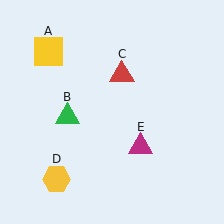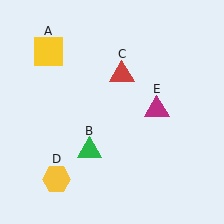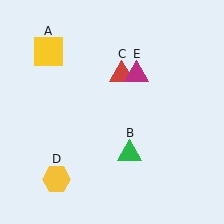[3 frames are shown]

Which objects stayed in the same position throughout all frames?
Yellow square (object A) and red triangle (object C) and yellow hexagon (object D) remained stationary.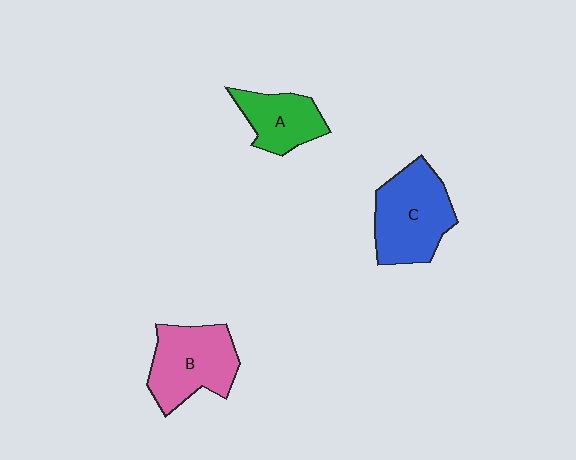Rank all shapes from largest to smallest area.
From largest to smallest: C (blue), B (pink), A (green).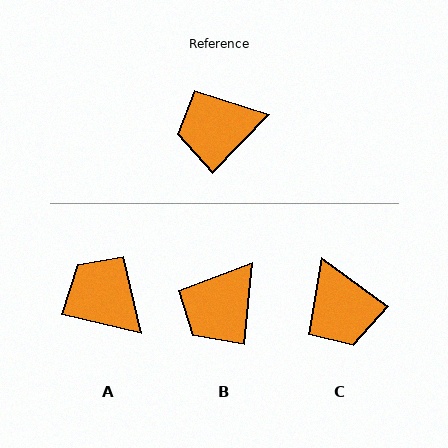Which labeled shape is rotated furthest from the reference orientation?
C, about 97 degrees away.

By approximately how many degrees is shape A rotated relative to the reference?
Approximately 59 degrees clockwise.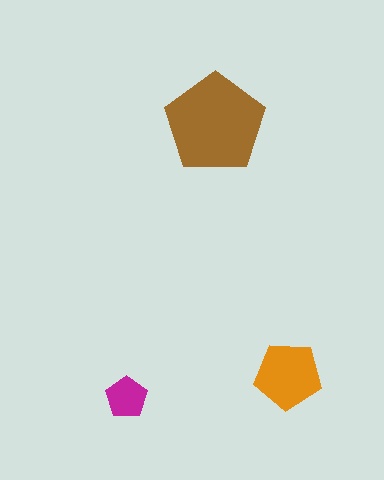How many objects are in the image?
There are 3 objects in the image.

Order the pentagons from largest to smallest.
the brown one, the orange one, the magenta one.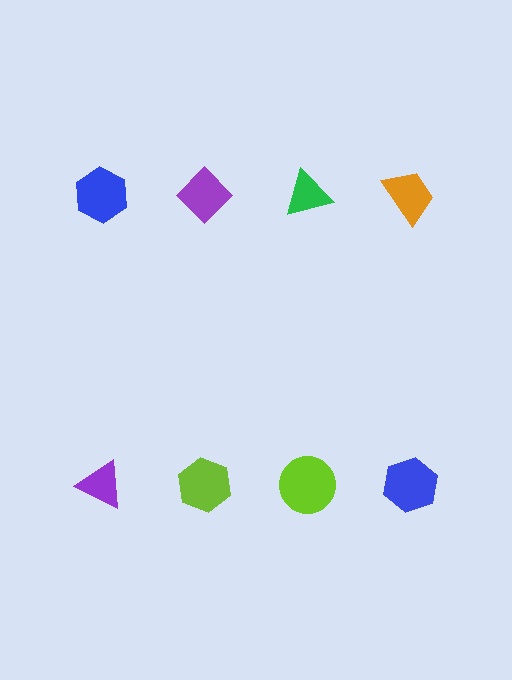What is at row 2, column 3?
A lime circle.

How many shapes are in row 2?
4 shapes.